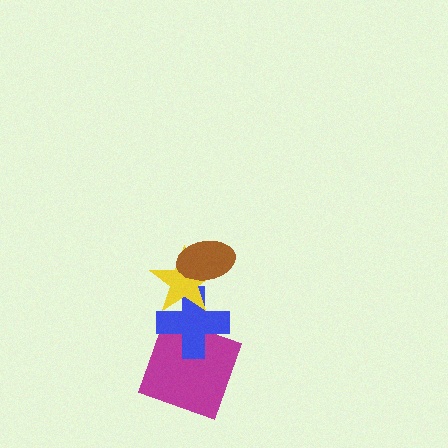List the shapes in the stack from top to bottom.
From top to bottom: the brown ellipse, the yellow star, the blue cross, the magenta square.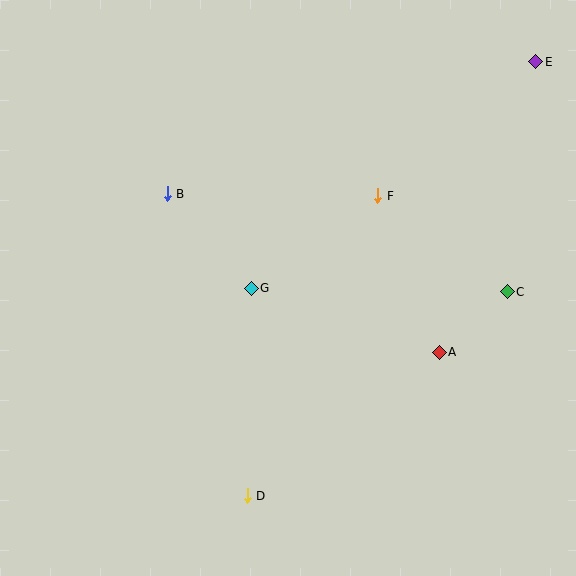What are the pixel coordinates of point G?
Point G is at (251, 288).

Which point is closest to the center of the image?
Point G at (251, 288) is closest to the center.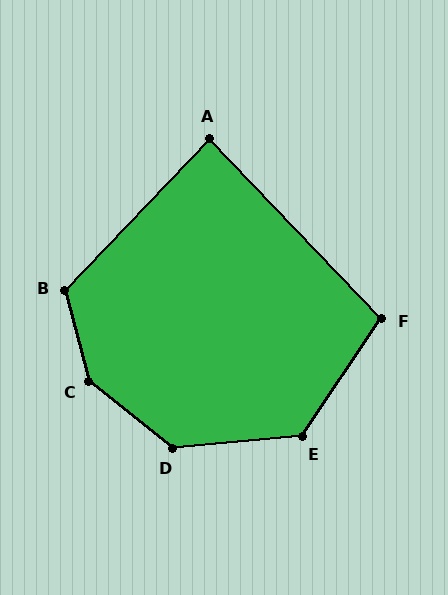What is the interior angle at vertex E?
Approximately 129 degrees (obtuse).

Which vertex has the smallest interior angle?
A, at approximately 87 degrees.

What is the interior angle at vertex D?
Approximately 136 degrees (obtuse).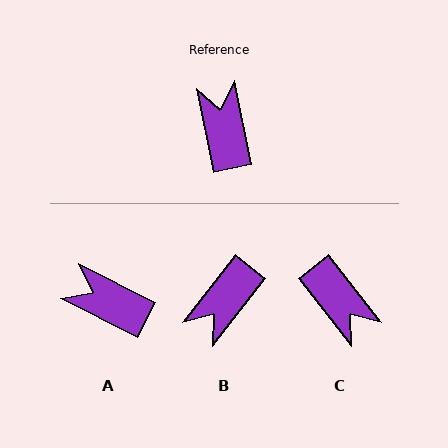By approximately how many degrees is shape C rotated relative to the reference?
Approximately 154 degrees clockwise.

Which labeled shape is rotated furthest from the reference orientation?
C, about 154 degrees away.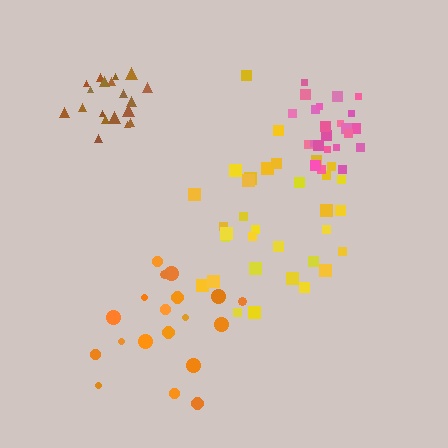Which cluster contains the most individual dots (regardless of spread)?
Yellow (33).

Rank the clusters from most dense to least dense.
brown, pink, yellow, orange.